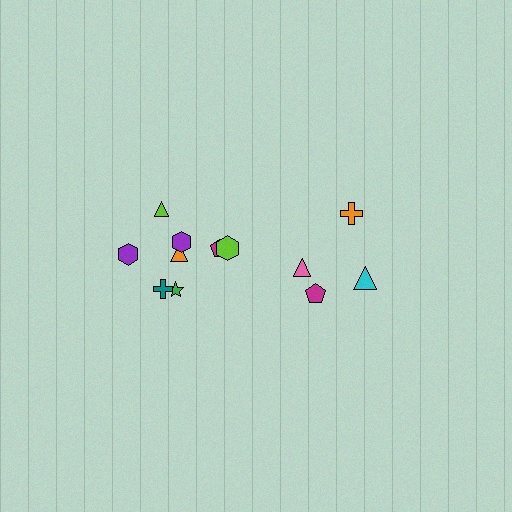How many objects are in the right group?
There are 4 objects.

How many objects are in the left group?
There are 8 objects.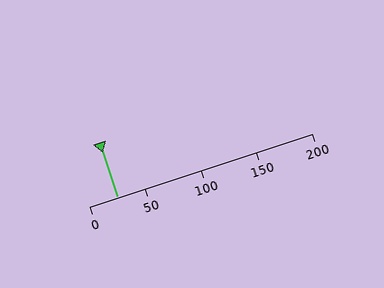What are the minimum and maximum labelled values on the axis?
The axis runs from 0 to 200.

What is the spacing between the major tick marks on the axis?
The major ticks are spaced 50 apart.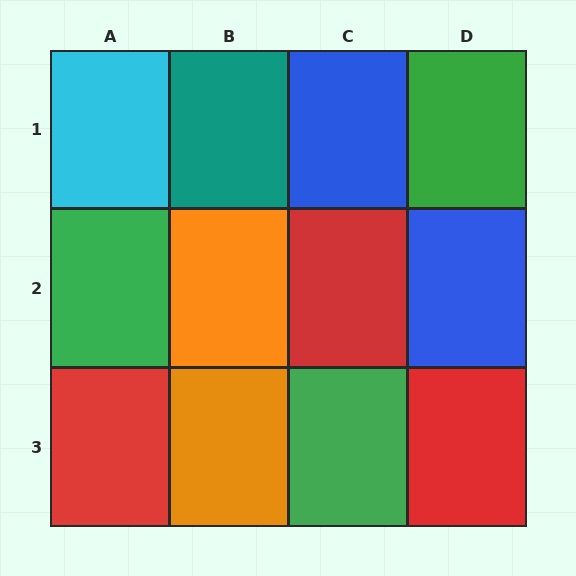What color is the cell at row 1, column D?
Green.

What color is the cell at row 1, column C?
Blue.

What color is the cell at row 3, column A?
Red.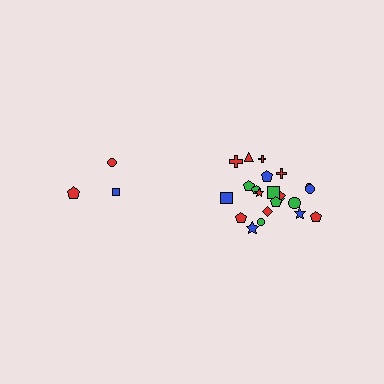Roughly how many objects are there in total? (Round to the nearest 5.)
Roughly 25 objects in total.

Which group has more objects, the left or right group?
The right group.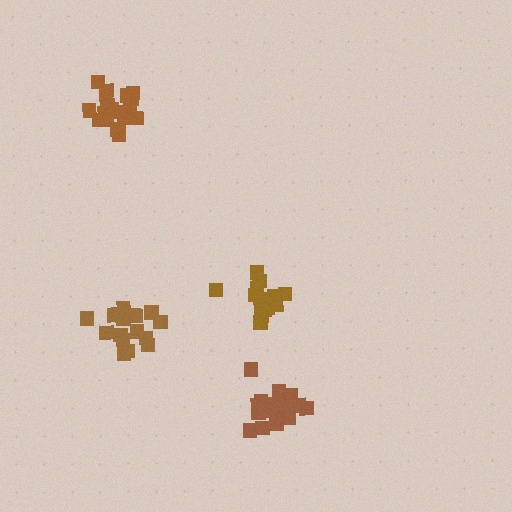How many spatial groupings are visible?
There are 4 spatial groupings.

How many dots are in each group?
Group 1: 15 dots, Group 2: 19 dots, Group 3: 18 dots, Group 4: 19 dots (71 total).